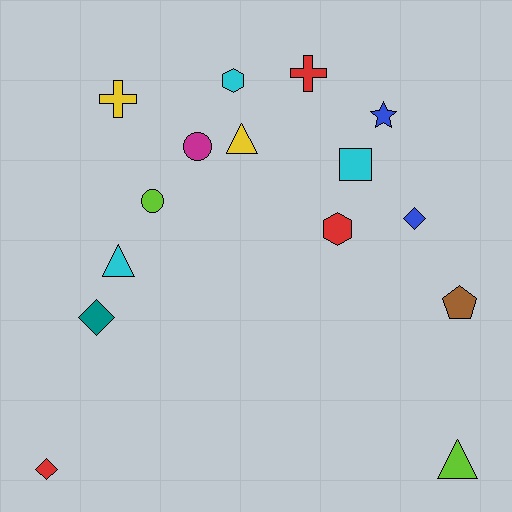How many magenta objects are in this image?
There is 1 magenta object.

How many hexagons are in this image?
There are 2 hexagons.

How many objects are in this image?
There are 15 objects.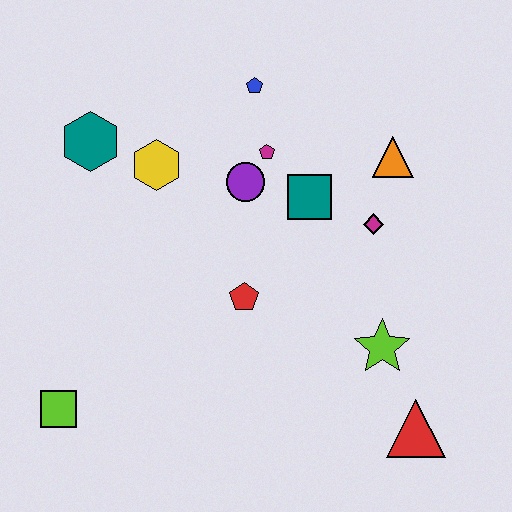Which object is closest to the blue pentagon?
The magenta pentagon is closest to the blue pentagon.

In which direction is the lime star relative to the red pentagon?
The lime star is to the right of the red pentagon.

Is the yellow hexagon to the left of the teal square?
Yes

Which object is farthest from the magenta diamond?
The lime square is farthest from the magenta diamond.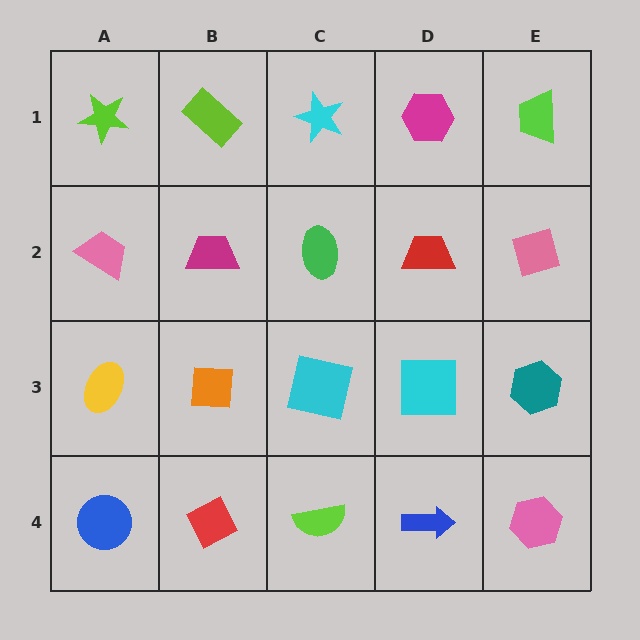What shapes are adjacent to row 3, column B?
A magenta trapezoid (row 2, column B), a red diamond (row 4, column B), a yellow ellipse (row 3, column A), a cyan square (row 3, column C).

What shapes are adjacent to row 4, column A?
A yellow ellipse (row 3, column A), a red diamond (row 4, column B).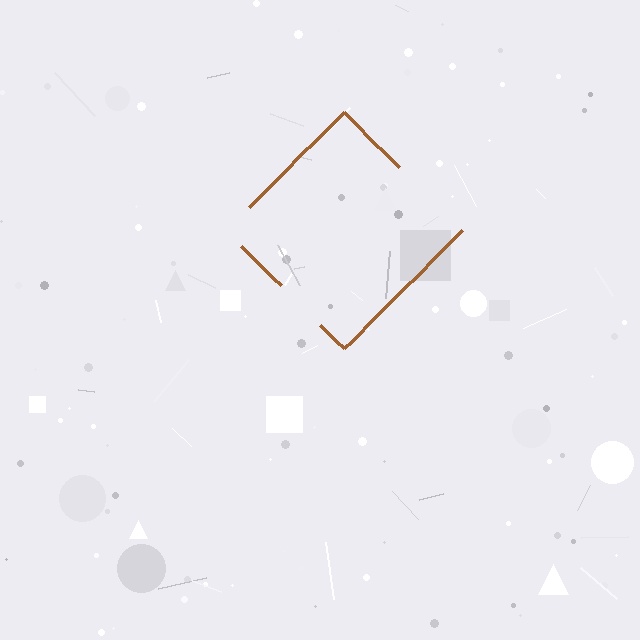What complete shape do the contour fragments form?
The contour fragments form a diamond.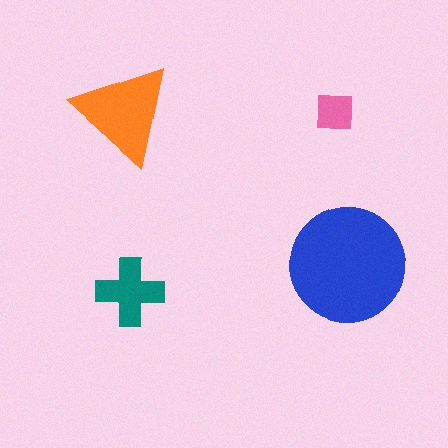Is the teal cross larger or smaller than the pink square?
Larger.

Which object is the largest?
The blue circle.